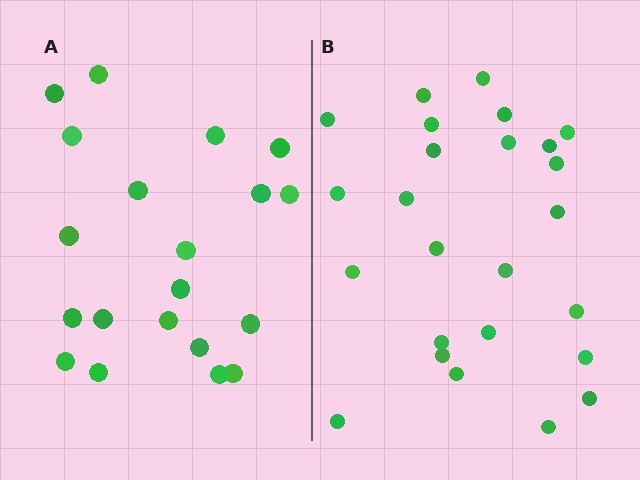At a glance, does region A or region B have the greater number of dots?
Region B (the right region) has more dots.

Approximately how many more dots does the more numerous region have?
Region B has about 5 more dots than region A.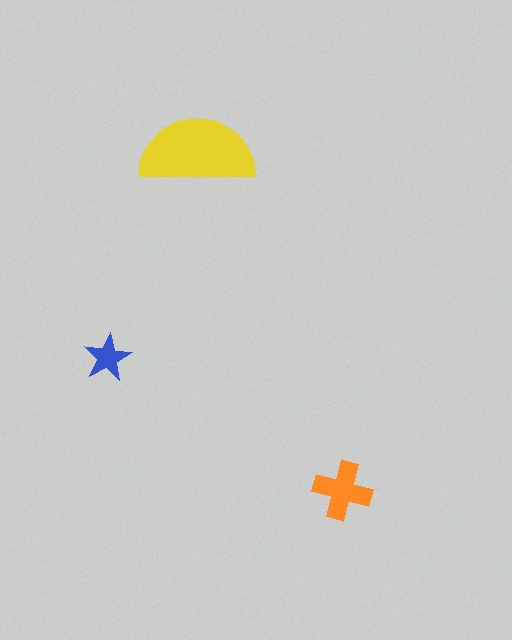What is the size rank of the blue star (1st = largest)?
3rd.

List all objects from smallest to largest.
The blue star, the orange cross, the yellow semicircle.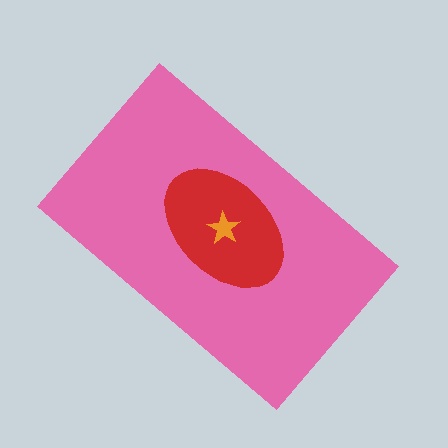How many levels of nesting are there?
3.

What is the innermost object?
The orange star.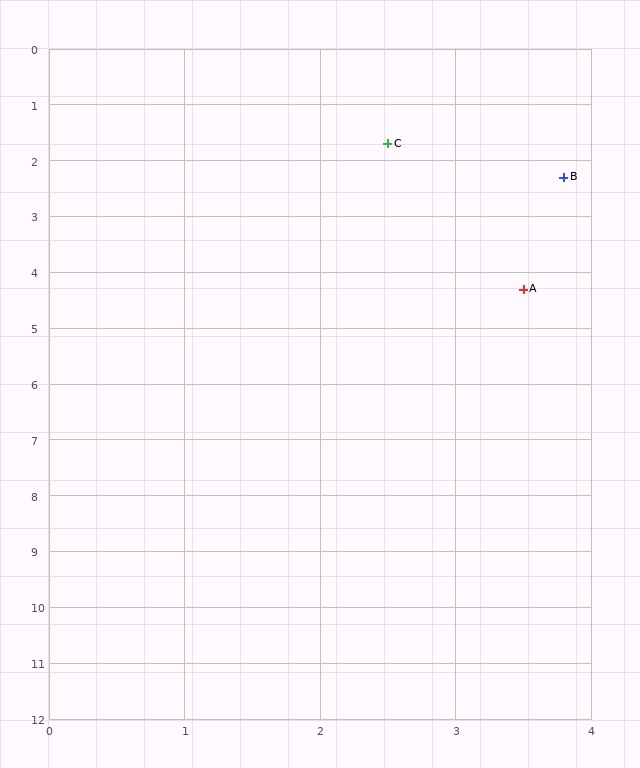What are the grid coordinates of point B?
Point B is at approximately (3.8, 2.3).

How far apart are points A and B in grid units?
Points A and B are about 2.0 grid units apart.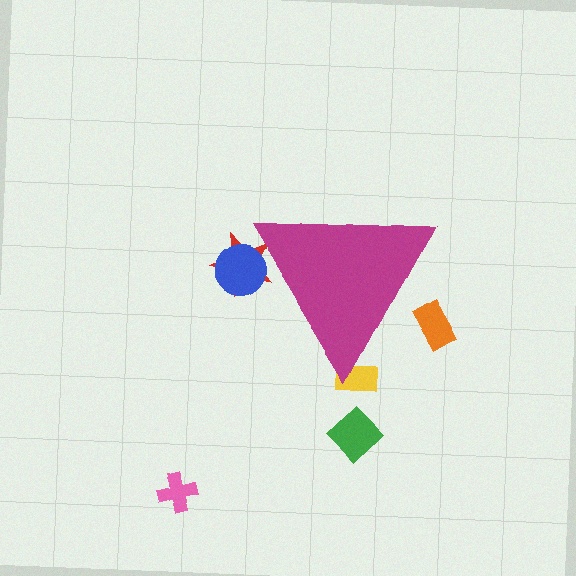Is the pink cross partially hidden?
No, the pink cross is fully visible.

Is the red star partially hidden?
Yes, the red star is partially hidden behind the magenta triangle.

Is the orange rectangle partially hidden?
Yes, the orange rectangle is partially hidden behind the magenta triangle.